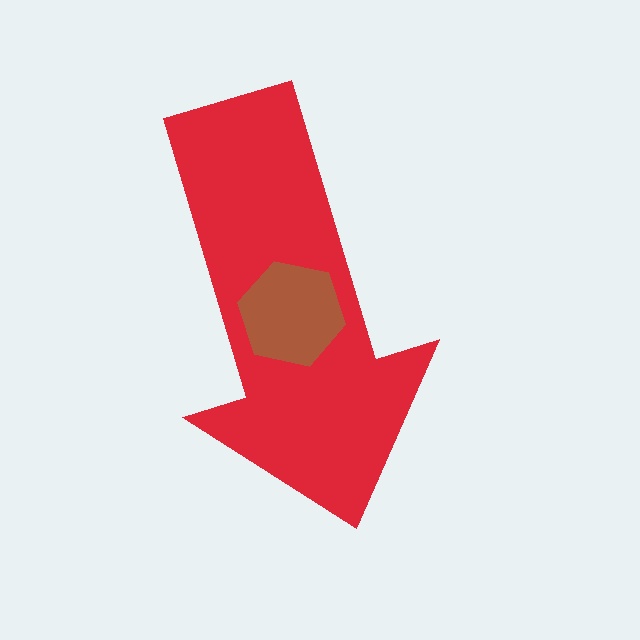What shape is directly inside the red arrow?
The brown hexagon.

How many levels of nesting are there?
2.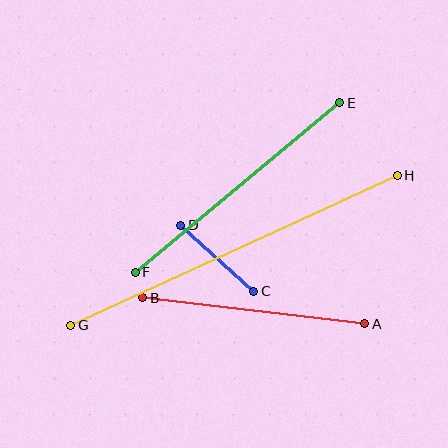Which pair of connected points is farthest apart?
Points G and H are farthest apart.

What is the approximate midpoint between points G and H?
The midpoint is at approximately (234, 250) pixels.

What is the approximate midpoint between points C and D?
The midpoint is at approximately (217, 258) pixels.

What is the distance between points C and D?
The distance is approximately 98 pixels.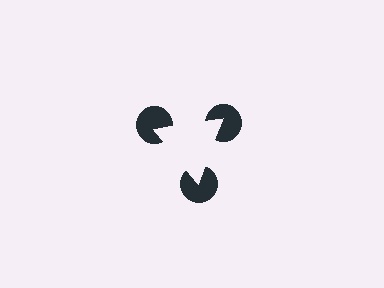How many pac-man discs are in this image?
There are 3 — one at each vertex of the illusory triangle.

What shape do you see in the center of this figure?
An illusory triangle — its edges are inferred from the aligned wedge cuts in the pac-man discs, not physically drawn.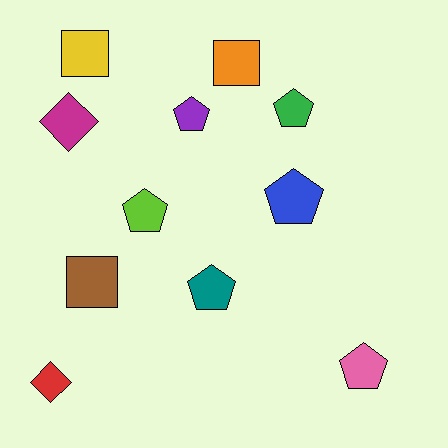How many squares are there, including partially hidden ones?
There are 3 squares.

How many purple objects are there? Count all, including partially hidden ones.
There is 1 purple object.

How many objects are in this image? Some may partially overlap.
There are 11 objects.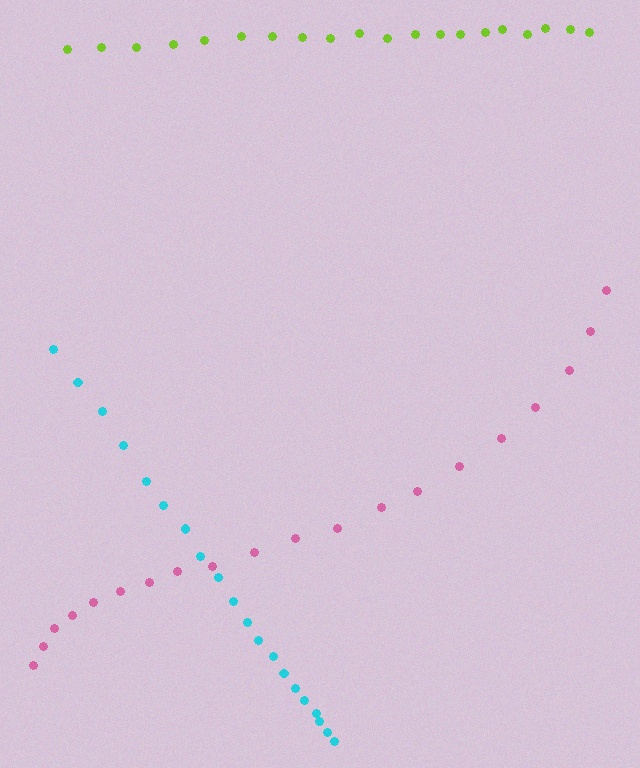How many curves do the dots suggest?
There are 3 distinct paths.